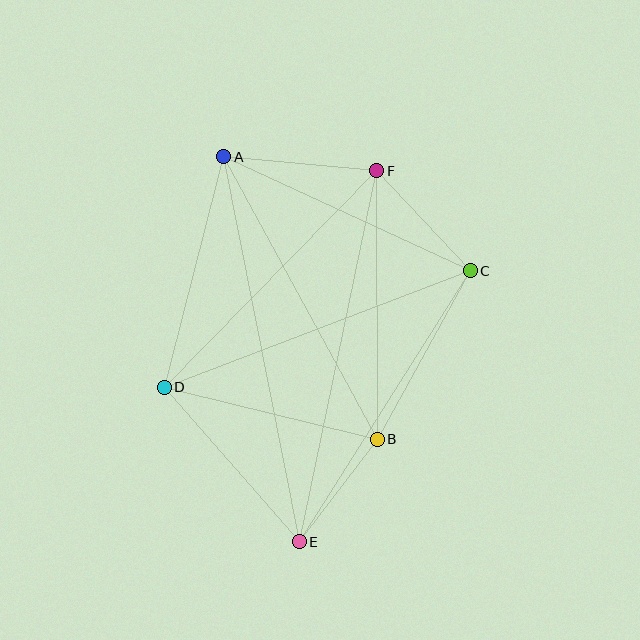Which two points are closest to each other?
Points B and E are closest to each other.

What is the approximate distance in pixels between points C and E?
The distance between C and E is approximately 320 pixels.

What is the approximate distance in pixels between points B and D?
The distance between B and D is approximately 219 pixels.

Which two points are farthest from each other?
Points A and E are farthest from each other.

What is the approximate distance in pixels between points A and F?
The distance between A and F is approximately 154 pixels.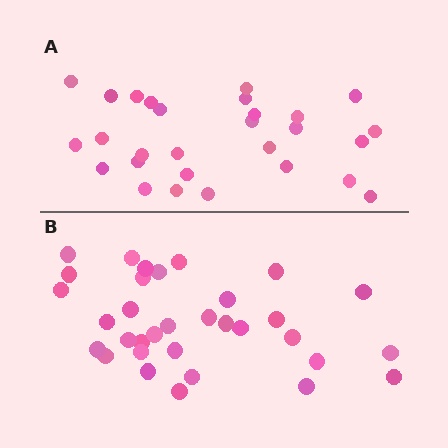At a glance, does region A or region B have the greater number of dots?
Region B (the bottom region) has more dots.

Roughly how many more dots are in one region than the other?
Region B has about 5 more dots than region A.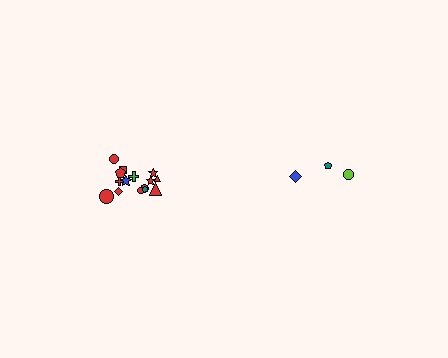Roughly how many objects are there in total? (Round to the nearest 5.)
Roughly 20 objects in total.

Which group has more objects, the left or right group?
The left group.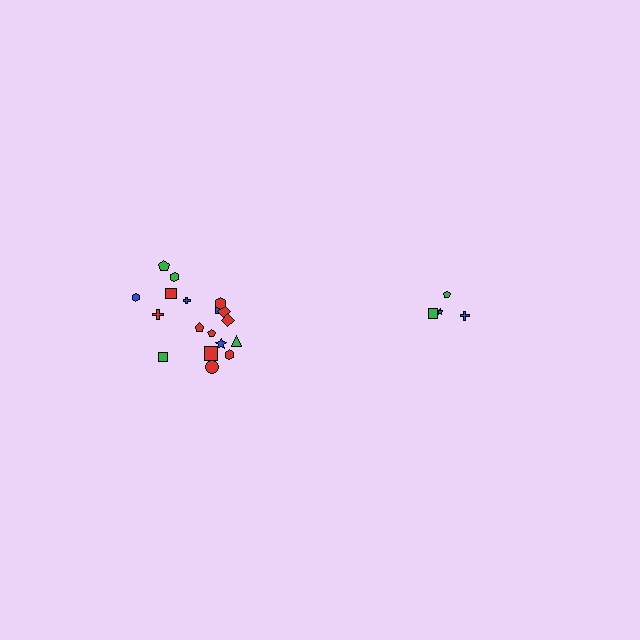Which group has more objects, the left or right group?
The left group.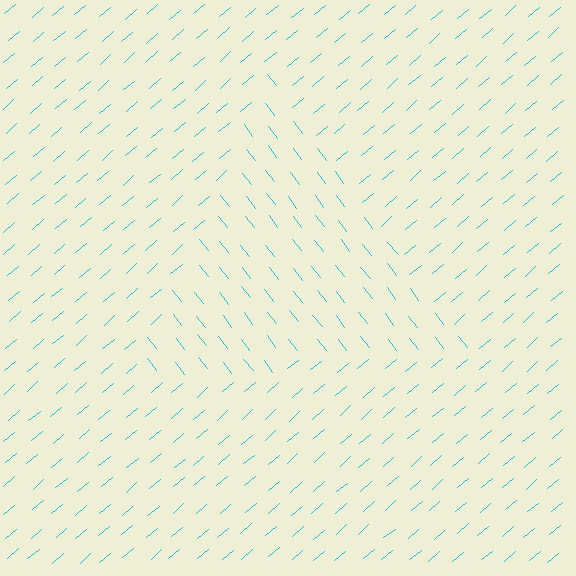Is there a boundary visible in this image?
Yes, there is a texture boundary formed by a change in line orientation.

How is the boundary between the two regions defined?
The boundary is defined purely by a change in line orientation (approximately 87 degrees difference). All lines are the same color and thickness.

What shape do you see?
I see a triangle.